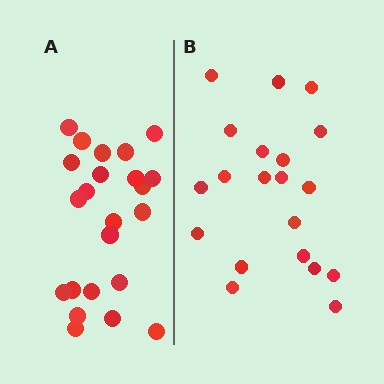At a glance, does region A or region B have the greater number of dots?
Region A (the left region) has more dots.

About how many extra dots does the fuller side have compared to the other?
Region A has just a few more — roughly 2 or 3 more dots than region B.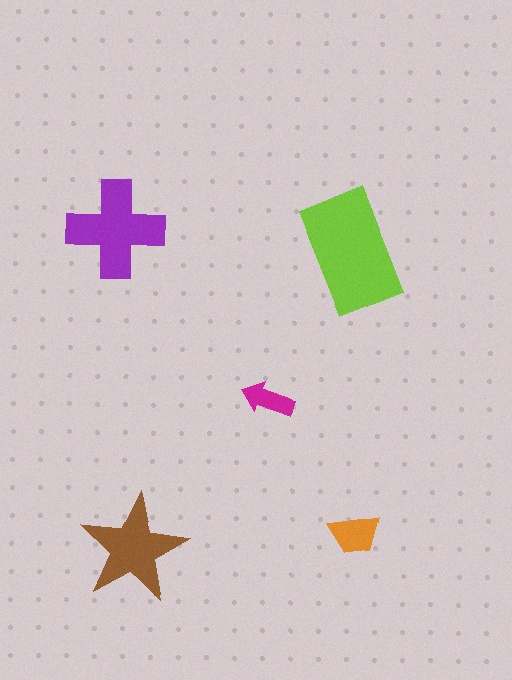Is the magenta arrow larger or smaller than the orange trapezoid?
Smaller.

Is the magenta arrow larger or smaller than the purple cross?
Smaller.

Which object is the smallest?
The magenta arrow.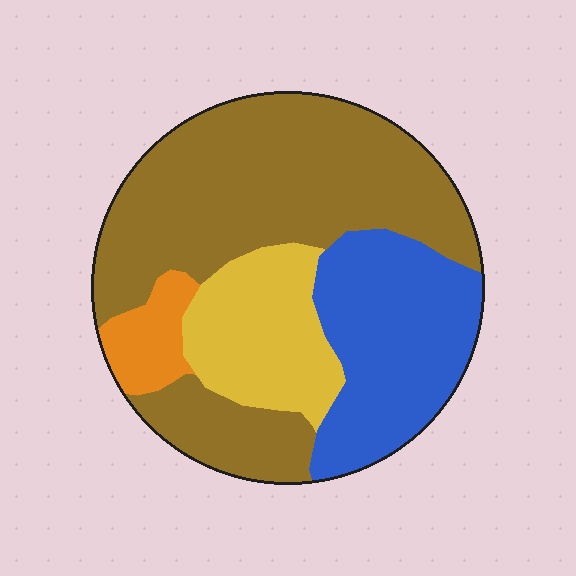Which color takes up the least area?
Orange, at roughly 5%.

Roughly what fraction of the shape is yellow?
Yellow takes up about one sixth (1/6) of the shape.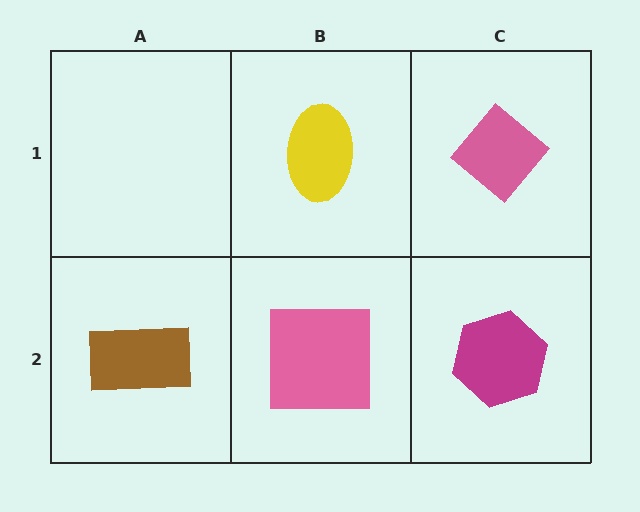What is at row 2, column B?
A pink square.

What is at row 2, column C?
A magenta hexagon.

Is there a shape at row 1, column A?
No, that cell is empty.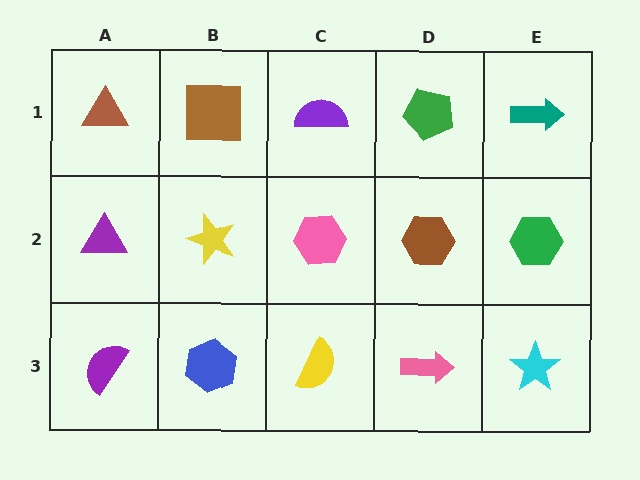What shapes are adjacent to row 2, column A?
A brown triangle (row 1, column A), a purple semicircle (row 3, column A), a yellow star (row 2, column B).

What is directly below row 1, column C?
A pink hexagon.